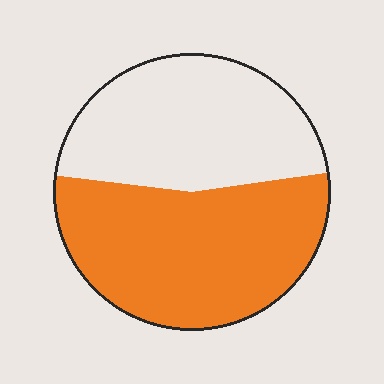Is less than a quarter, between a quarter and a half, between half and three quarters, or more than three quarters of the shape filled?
Between half and three quarters.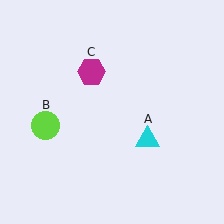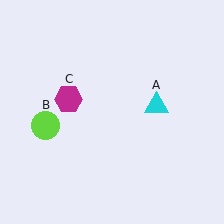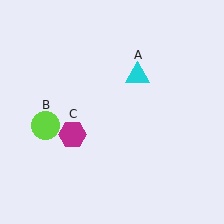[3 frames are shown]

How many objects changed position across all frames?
2 objects changed position: cyan triangle (object A), magenta hexagon (object C).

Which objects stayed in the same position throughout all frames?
Lime circle (object B) remained stationary.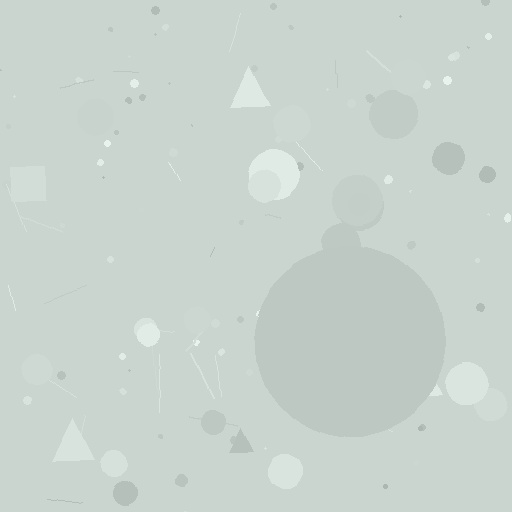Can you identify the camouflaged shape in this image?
The camouflaged shape is a circle.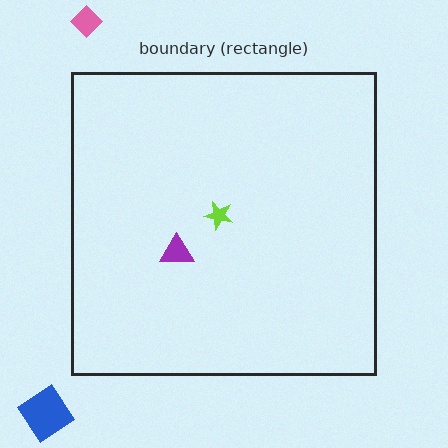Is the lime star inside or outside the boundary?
Inside.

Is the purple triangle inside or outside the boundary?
Inside.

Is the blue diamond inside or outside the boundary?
Outside.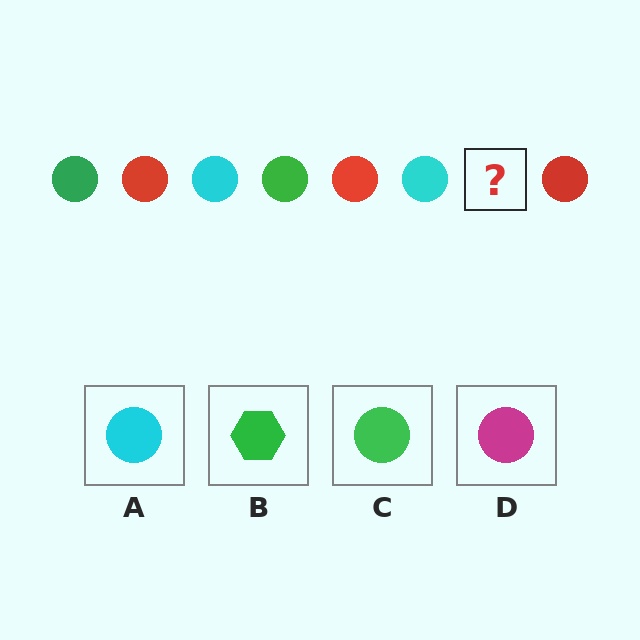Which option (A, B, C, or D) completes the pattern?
C.